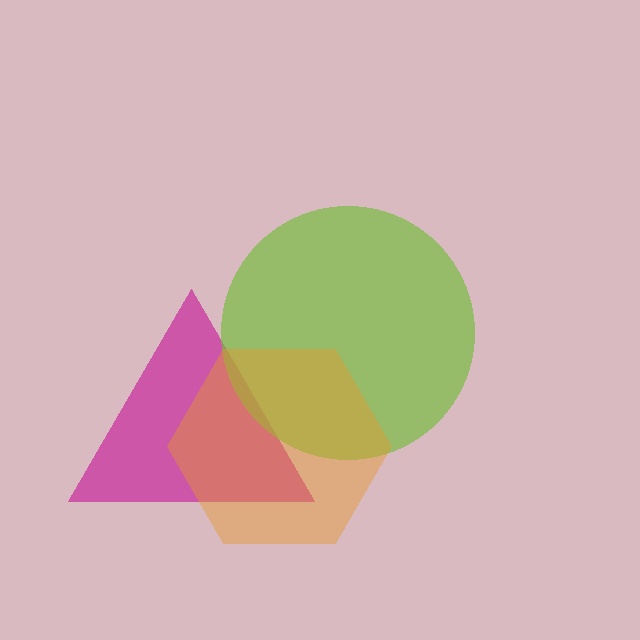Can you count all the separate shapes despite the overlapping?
Yes, there are 3 separate shapes.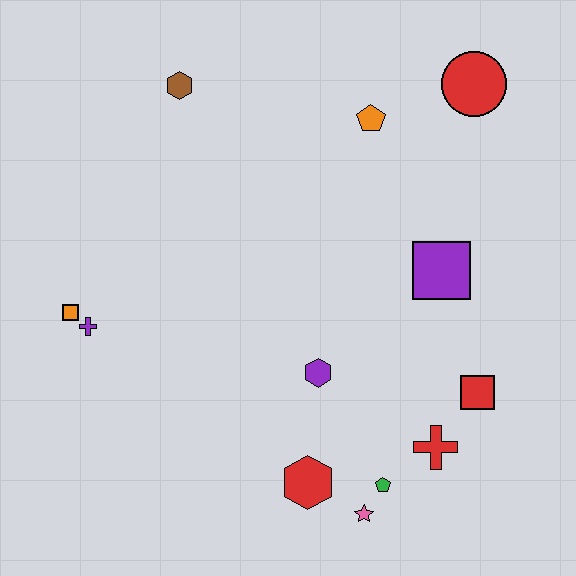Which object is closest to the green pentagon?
The pink star is closest to the green pentagon.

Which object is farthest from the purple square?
The orange square is farthest from the purple square.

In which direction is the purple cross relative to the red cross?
The purple cross is to the left of the red cross.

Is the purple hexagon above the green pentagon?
Yes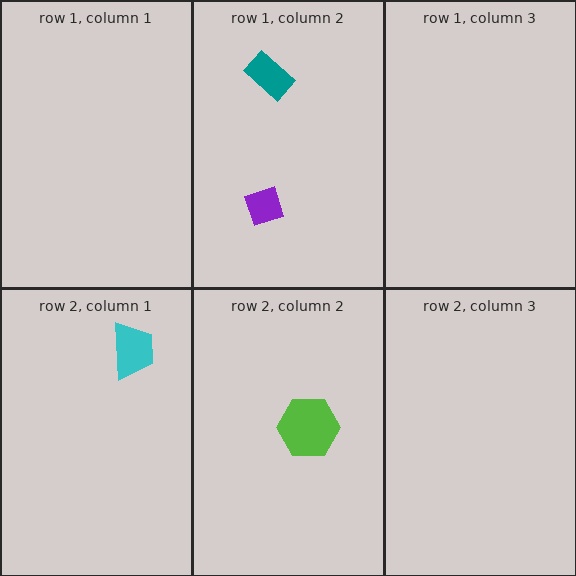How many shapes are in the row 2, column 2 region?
1.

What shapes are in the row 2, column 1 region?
The cyan trapezoid.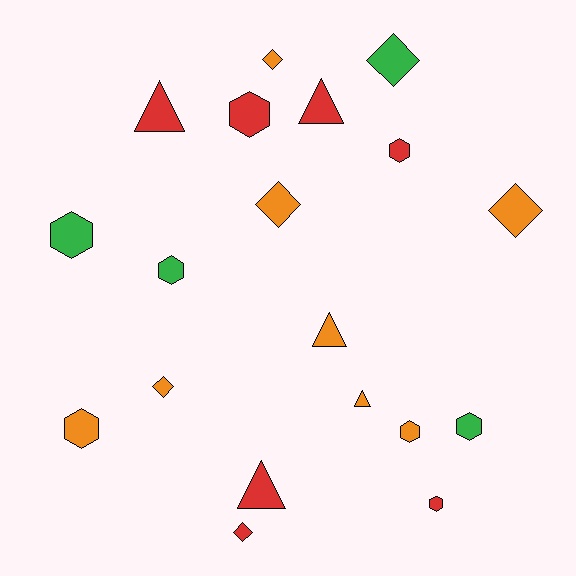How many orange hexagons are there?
There are 2 orange hexagons.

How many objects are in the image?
There are 19 objects.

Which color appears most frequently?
Orange, with 8 objects.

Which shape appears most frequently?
Hexagon, with 8 objects.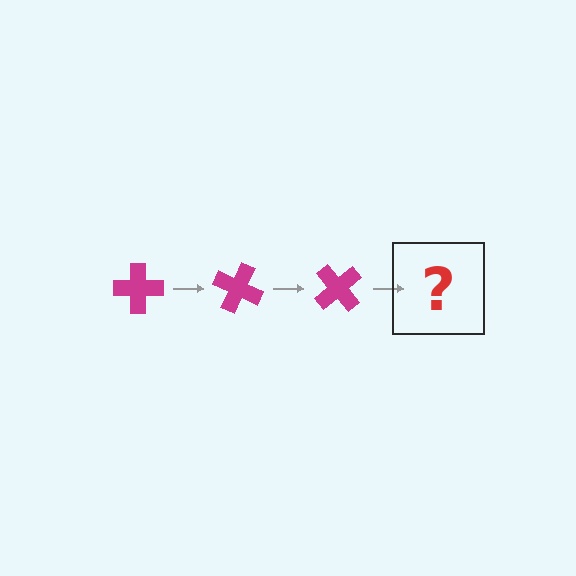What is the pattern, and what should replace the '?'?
The pattern is that the cross rotates 25 degrees each step. The '?' should be a magenta cross rotated 75 degrees.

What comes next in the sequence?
The next element should be a magenta cross rotated 75 degrees.